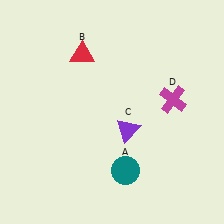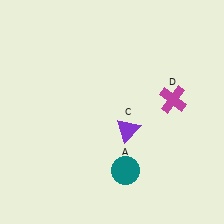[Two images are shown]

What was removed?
The red triangle (B) was removed in Image 2.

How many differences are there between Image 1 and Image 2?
There is 1 difference between the two images.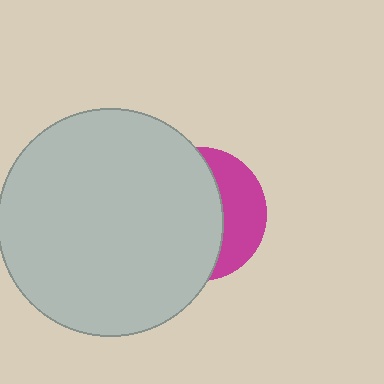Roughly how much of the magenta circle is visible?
A small part of it is visible (roughly 34%).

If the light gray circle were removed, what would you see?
You would see the complete magenta circle.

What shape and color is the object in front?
The object in front is a light gray circle.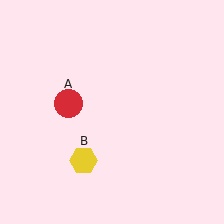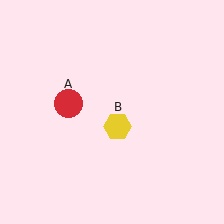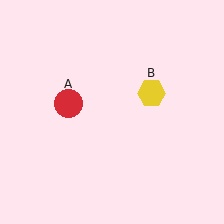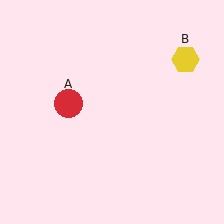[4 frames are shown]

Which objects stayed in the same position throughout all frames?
Red circle (object A) remained stationary.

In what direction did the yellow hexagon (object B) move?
The yellow hexagon (object B) moved up and to the right.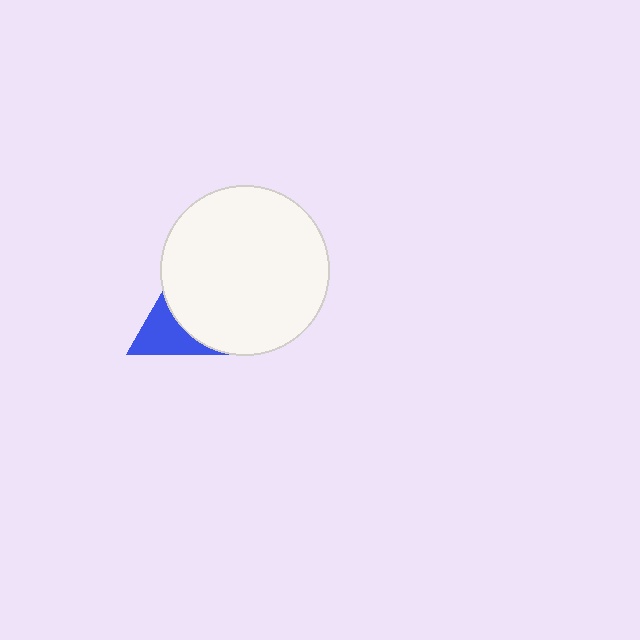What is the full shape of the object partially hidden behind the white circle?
The partially hidden object is a blue triangle.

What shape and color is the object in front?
The object in front is a white circle.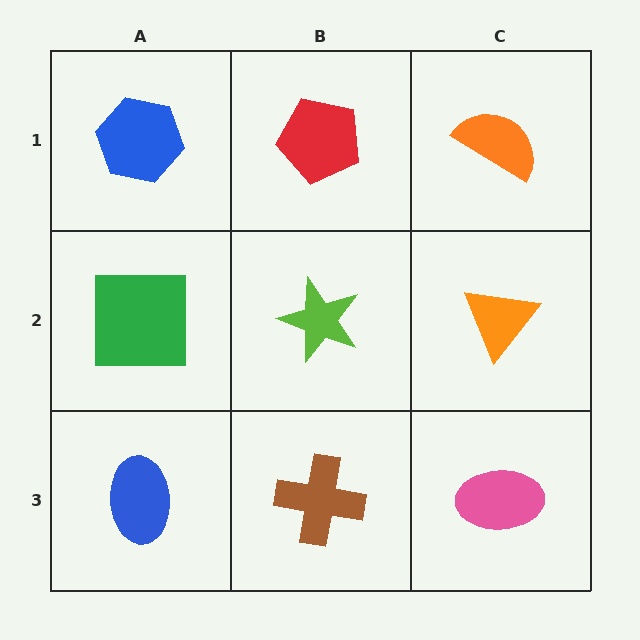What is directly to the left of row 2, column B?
A green square.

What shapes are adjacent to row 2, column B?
A red pentagon (row 1, column B), a brown cross (row 3, column B), a green square (row 2, column A), an orange triangle (row 2, column C).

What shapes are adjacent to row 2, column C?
An orange semicircle (row 1, column C), a pink ellipse (row 3, column C), a lime star (row 2, column B).